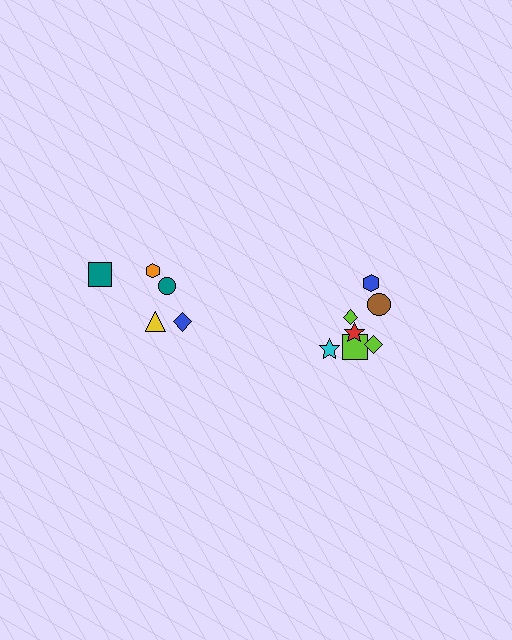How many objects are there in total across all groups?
There are 12 objects.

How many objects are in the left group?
There are 5 objects.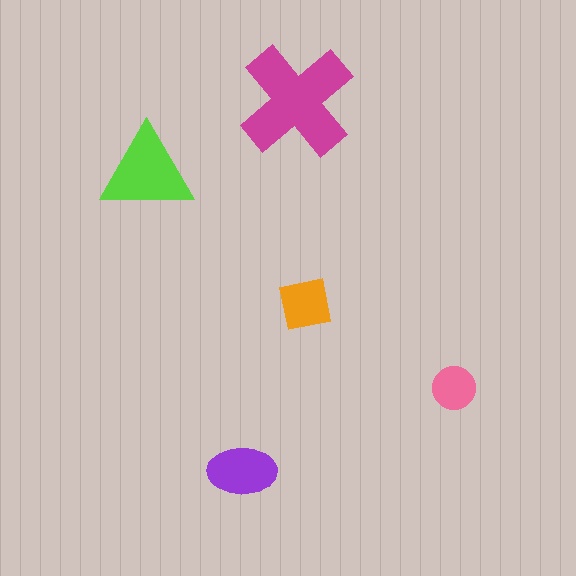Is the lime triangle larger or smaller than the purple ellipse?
Larger.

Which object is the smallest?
The pink circle.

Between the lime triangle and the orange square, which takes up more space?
The lime triangle.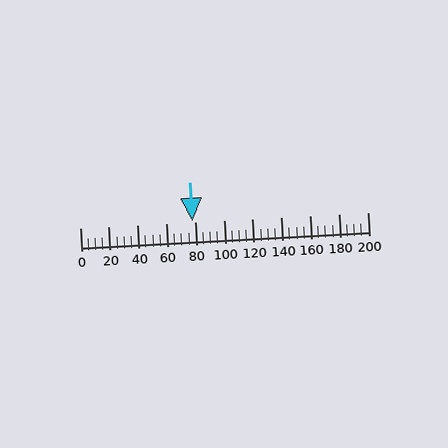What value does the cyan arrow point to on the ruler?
The cyan arrow points to approximately 78.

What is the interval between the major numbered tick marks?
The major tick marks are spaced 20 units apart.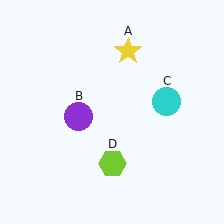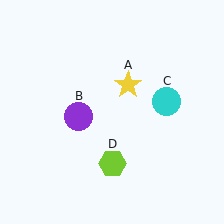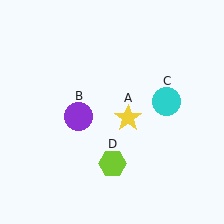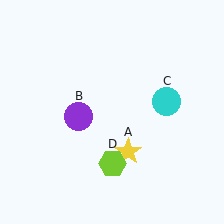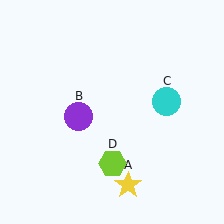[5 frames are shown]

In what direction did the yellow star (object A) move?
The yellow star (object A) moved down.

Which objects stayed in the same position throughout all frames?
Purple circle (object B) and cyan circle (object C) and lime hexagon (object D) remained stationary.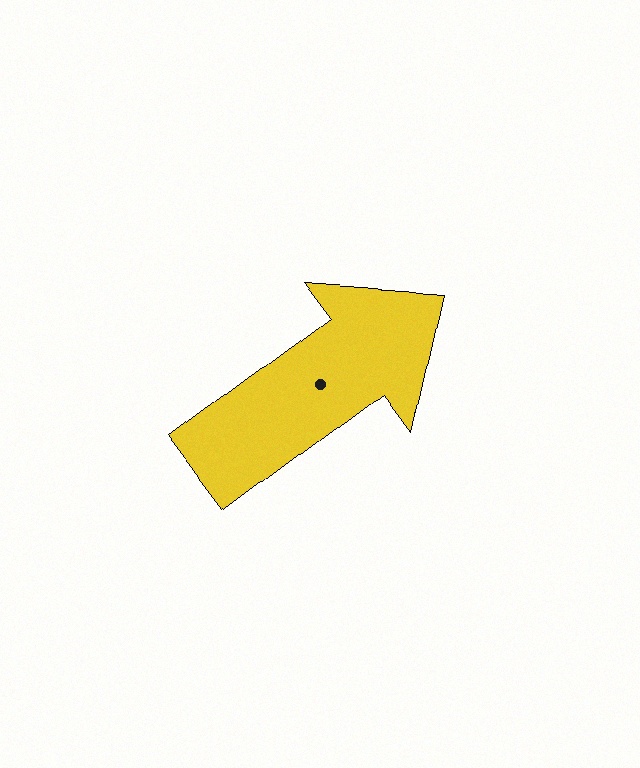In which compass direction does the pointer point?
Northeast.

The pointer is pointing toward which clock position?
Roughly 2 o'clock.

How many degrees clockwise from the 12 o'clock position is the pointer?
Approximately 53 degrees.